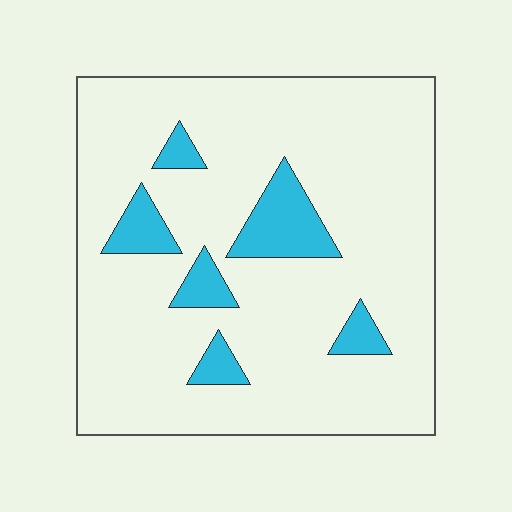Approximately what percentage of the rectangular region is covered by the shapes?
Approximately 15%.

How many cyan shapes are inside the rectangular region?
6.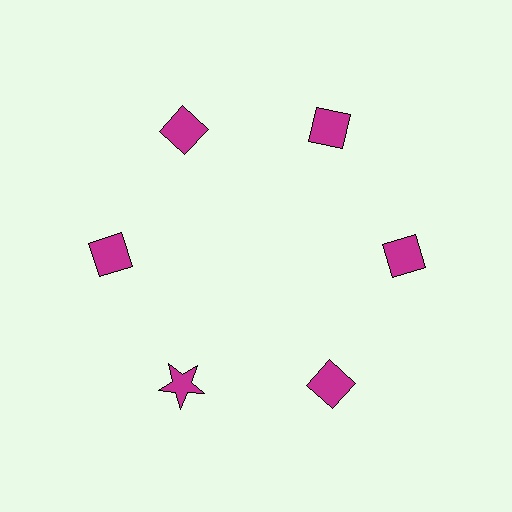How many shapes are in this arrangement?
There are 6 shapes arranged in a ring pattern.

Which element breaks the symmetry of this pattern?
The magenta star at roughly the 7 o'clock position breaks the symmetry. All other shapes are magenta diamonds.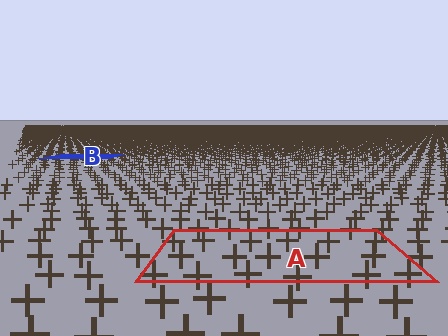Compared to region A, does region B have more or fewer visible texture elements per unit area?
Region B has more texture elements per unit area — they are packed more densely because it is farther away.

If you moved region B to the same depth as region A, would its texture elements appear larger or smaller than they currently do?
They would appear larger. At a closer depth, the same texture elements are projected at a bigger on-screen size.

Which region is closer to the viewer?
Region A is closer. The texture elements there are larger and more spread out.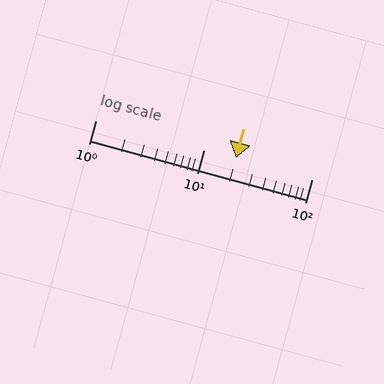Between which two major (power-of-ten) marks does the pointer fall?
The pointer is between 10 and 100.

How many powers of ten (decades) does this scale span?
The scale spans 2 decades, from 1 to 100.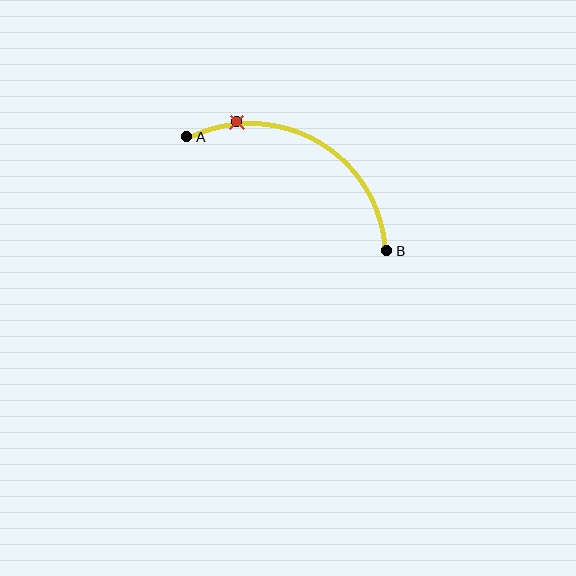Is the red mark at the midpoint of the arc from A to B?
No. The red mark lies on the arc but is closer to endpoint A. The arc midpoint would be at the point on the curve equidistant along the arc from both A and B.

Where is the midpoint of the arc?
The arc midpoint is the point on the curve farthest from the straight line joining A and B. It sits above that line.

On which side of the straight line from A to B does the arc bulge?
The arc bulges above the straight line connecting A and B.